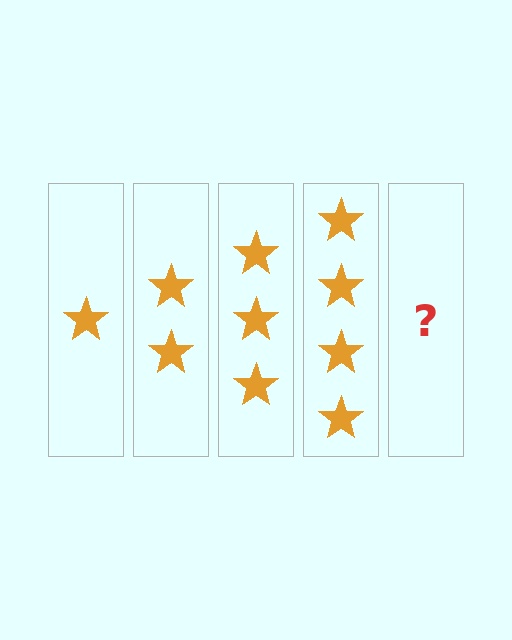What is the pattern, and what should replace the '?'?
The pattern is that each step adds one more star. The '?' should be 5 stars.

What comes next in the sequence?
The next element should be 5 stars.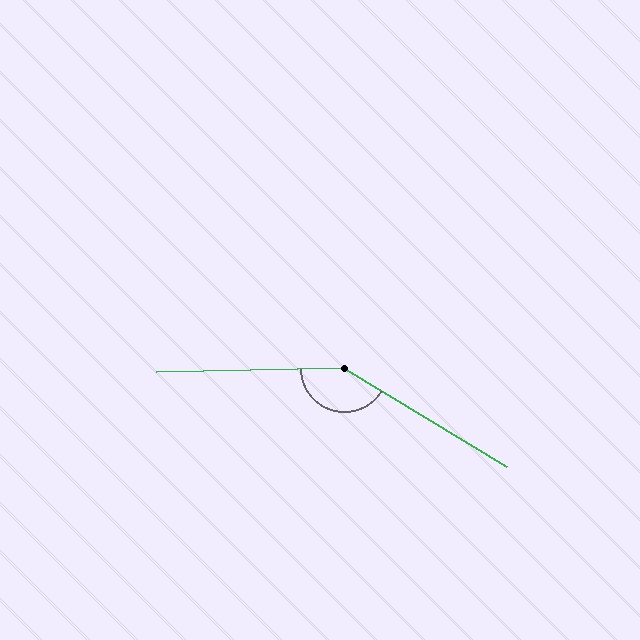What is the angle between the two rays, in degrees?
Approximately 148 degrees.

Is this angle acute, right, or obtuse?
It is obtuse.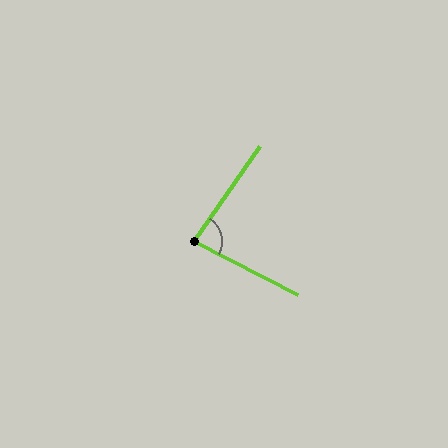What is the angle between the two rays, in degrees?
Approximately 82 degrees.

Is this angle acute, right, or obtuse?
It is acute.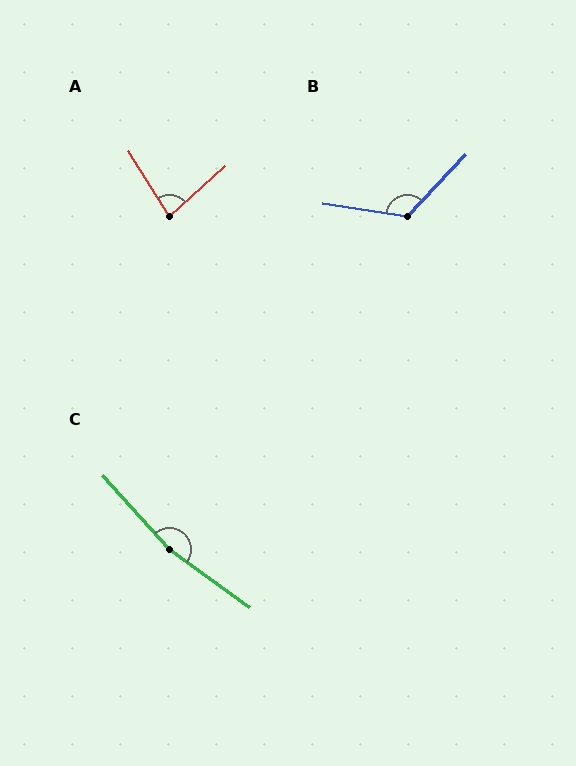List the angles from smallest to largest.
A (80°), B (125°), C (168°).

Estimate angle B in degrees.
Approximately 125 degrees.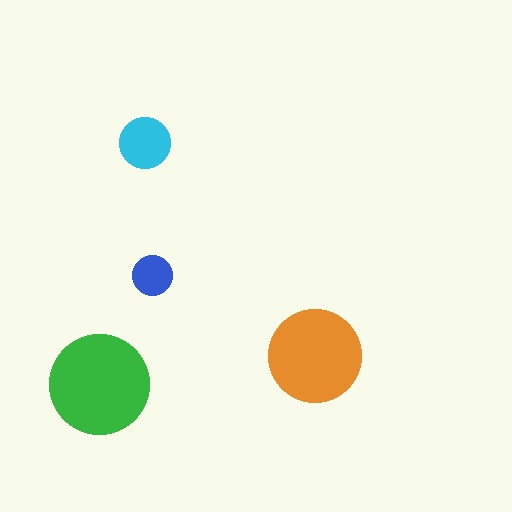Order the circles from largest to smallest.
the green one, the orange one, the cyan one, the blue one.